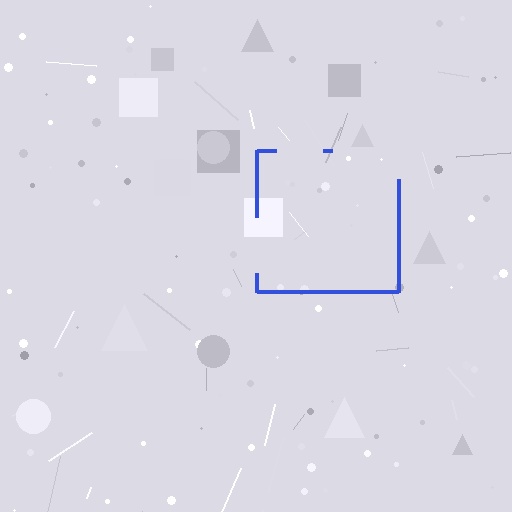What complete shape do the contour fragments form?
The contour fragments form a square.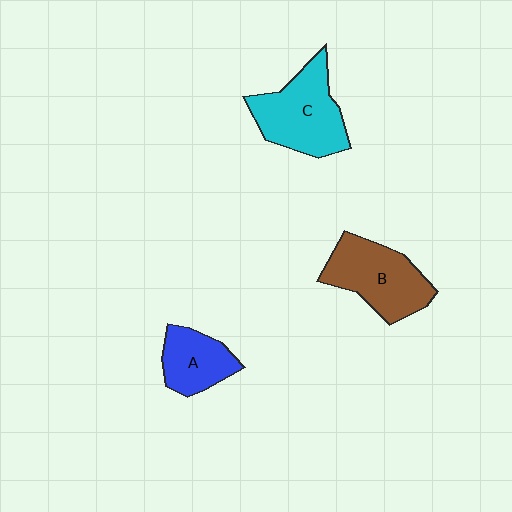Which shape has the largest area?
Shape C (cyan).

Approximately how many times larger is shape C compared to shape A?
Approximately 1.6 times.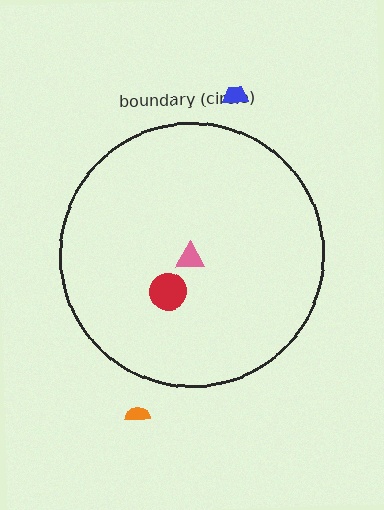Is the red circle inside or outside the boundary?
Inside.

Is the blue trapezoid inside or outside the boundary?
Outside.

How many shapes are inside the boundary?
2 inside, 2 outside.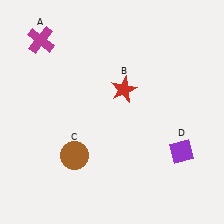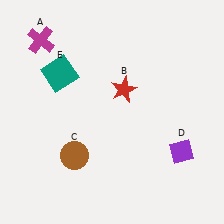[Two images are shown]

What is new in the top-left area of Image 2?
A teal square (E) was added in the top-left area of Image 2.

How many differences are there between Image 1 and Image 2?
There is 1 difference between the two images.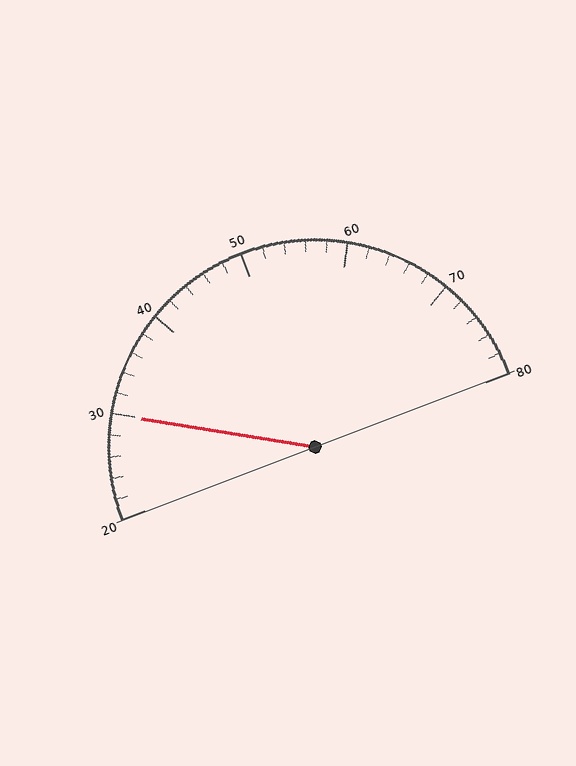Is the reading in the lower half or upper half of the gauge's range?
The reading is in the lower half of the range (20 to 80).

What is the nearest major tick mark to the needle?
The nearest major tick mark is 30.